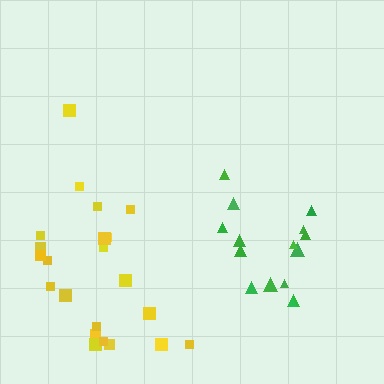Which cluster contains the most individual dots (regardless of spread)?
Yellow (22).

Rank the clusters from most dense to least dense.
green, yellow.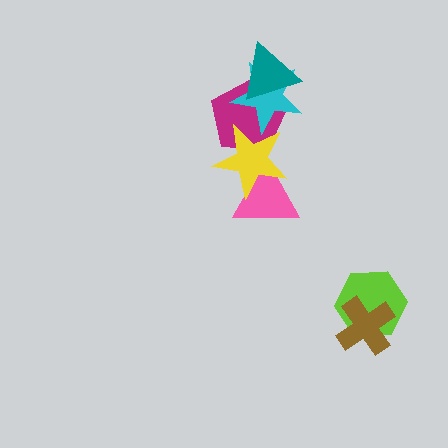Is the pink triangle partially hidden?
Yes, it is partially covered by another shape.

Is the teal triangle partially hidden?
No, no other shape covers it.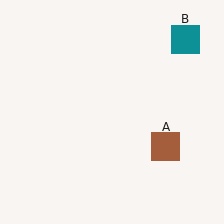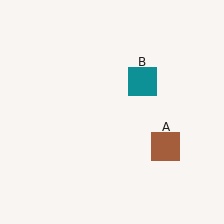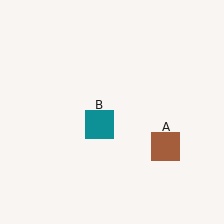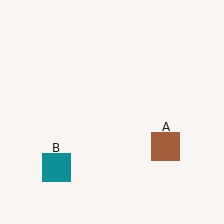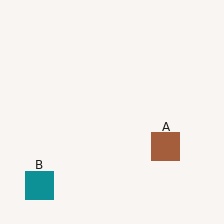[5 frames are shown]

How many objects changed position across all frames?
1 object changed position: teal square (object B).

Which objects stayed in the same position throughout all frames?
Brown square (object A) remained stationary.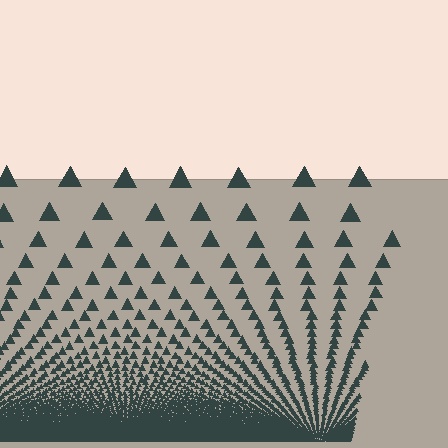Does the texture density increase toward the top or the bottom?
Density increases toward the bottom.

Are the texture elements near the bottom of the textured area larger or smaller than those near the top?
Smaller. The gradient is inverted — elements near the bottom are smaller and denser.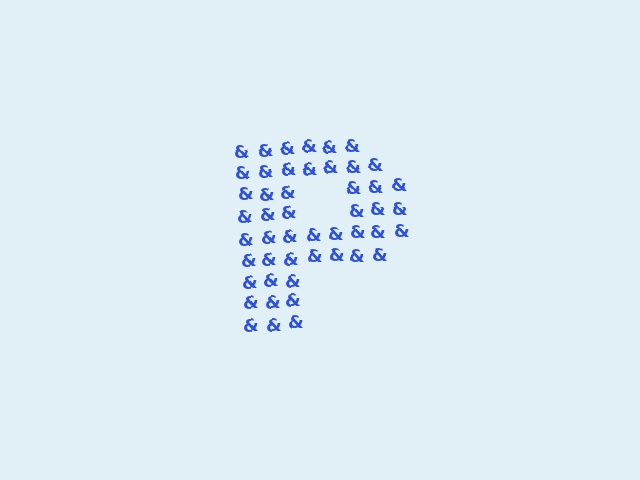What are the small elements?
The small elements are ampersands.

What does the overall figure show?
The overall figure shows the letter P.